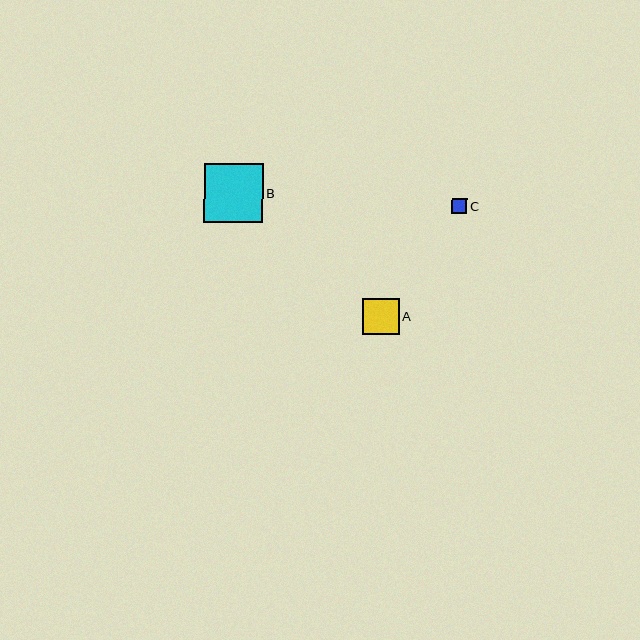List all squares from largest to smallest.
From largest to smallest: B, A, C.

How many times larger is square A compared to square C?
Square A is approximately 2.5 times the size of square C.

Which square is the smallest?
Square C is the smallest with a size of approximately 15 pixels.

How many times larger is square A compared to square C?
Square A is approximately 2.5 times the size of square C.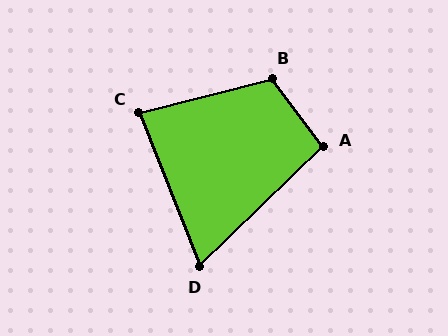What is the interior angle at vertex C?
Approximately 83 degrees (acute).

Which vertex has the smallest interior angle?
D, at approximately 67 degrees.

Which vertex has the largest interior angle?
B, at approximately 113 degrees.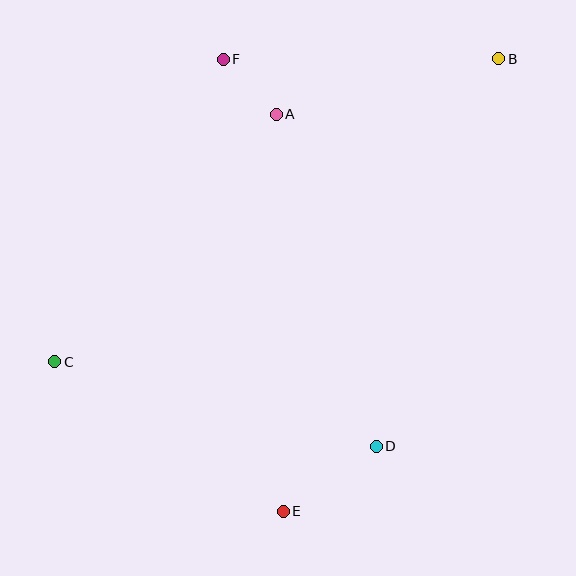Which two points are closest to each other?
Points A and F are closest to each other.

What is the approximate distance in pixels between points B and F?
The distance between B and F is approximately 275 pixels.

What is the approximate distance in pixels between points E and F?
The distance between E and F is approximately 456 pixels.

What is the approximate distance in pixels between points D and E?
The distance between D and E is approximately 114 pixels.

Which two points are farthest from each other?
Points B and C are farthest from each other.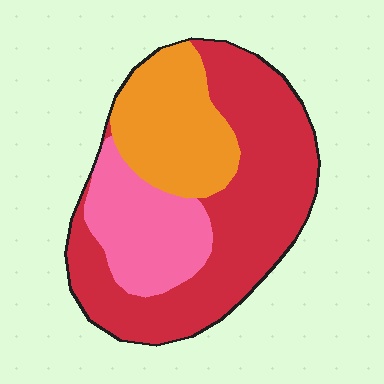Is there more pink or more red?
Red.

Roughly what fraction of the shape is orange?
Orange covers roughly 25% of the shape.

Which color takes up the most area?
Red, at roughly 55%.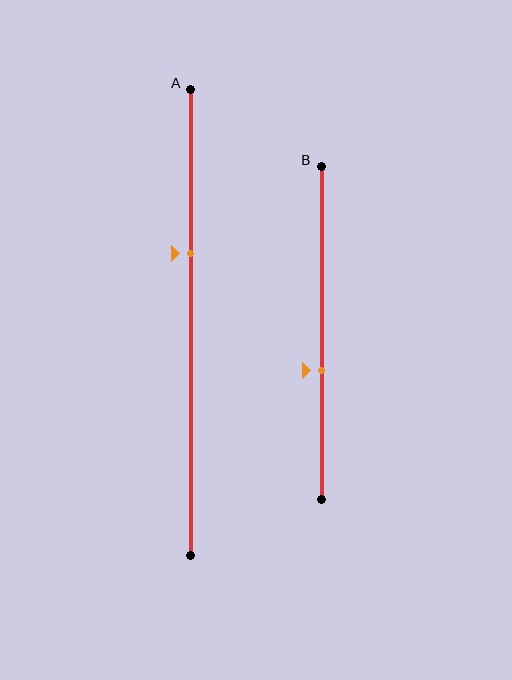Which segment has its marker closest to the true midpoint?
Segment B has its marker closest to the true midpoint.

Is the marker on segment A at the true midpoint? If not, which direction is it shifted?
No, the marker on segment A is shifted upward by about 15% of the segment length.